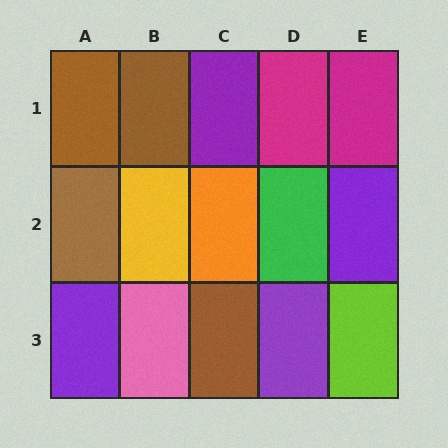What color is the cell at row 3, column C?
Brown.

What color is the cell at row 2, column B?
Yellow.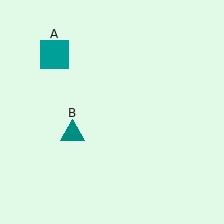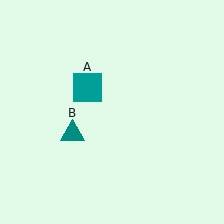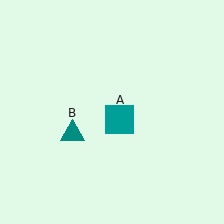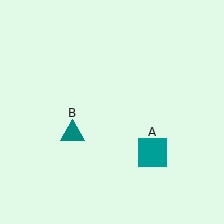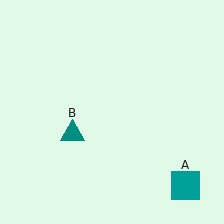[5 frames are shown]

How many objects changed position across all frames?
1 object changed position: teal square (object A).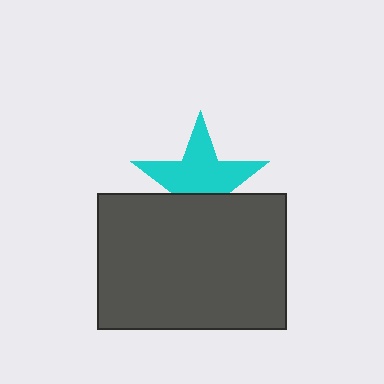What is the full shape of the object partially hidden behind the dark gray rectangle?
The partially hidden object is a cyan star.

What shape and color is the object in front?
The object in front is a dark gray rectangle.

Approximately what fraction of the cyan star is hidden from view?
Roughly 36% of the cyan star is hidden behind the dark gray rectangle.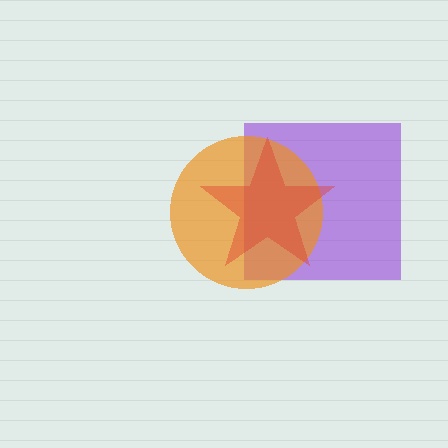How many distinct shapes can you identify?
There are 3 distinct shapes: a purple square, an orange circle, a red star.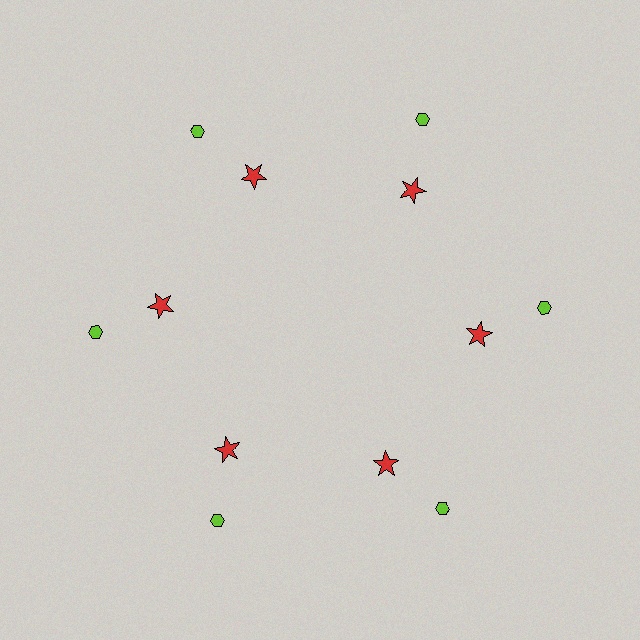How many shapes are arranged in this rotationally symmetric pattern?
There are 12 shapes, arranged in 6 groups of 2.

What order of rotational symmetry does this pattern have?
This pattern has 6-fold rotational symmetry.